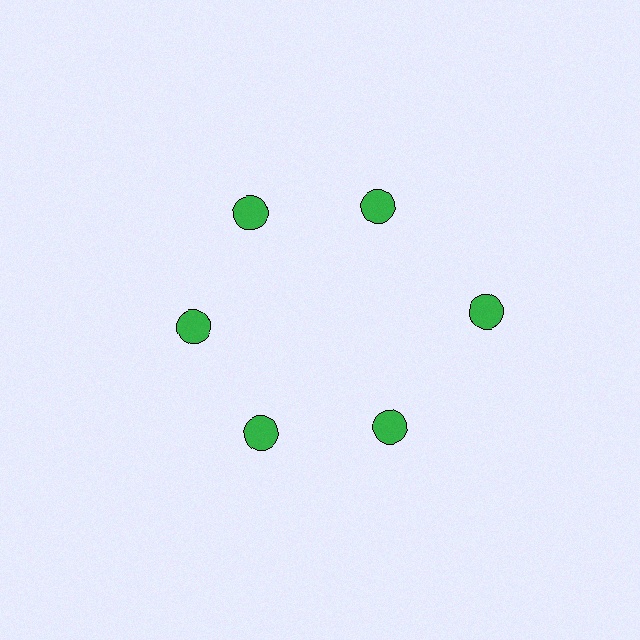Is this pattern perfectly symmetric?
No. The 6 green circles are arranged in a ring, but one element near the 3 o'clock position is pushed outward from the center, breaking the 6-fold rotational symmetry.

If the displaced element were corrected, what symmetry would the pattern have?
It would have 6-fold rotational symmetry — the pattern would map onto itself every 60 degrees.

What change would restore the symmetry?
The symmetry would be restored by moving it inward, back onto the ring so that all 6 circles sit at equal angles and equal distance from the center.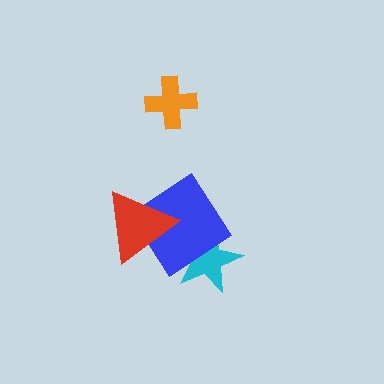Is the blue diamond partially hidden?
Yes, it is partially covered by another shape.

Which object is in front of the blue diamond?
The red triangle is in front of the blue diamond.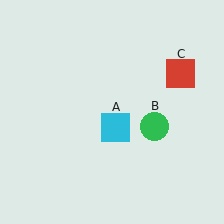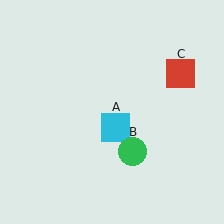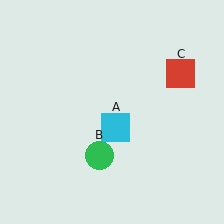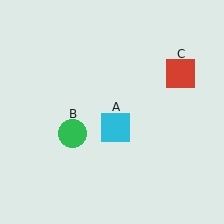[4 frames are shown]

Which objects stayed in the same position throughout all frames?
Cyan square (object A) and red square (object C) remained stationary.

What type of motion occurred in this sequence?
The green circle (object B) rotated clockwise around the center of the scene.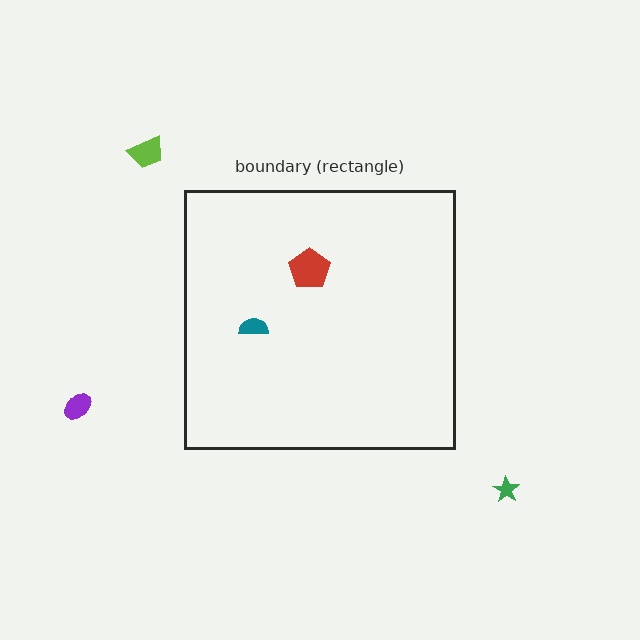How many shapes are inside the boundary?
2 inside, 3 outside.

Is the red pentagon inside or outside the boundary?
Inside.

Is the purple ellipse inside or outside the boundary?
Outside.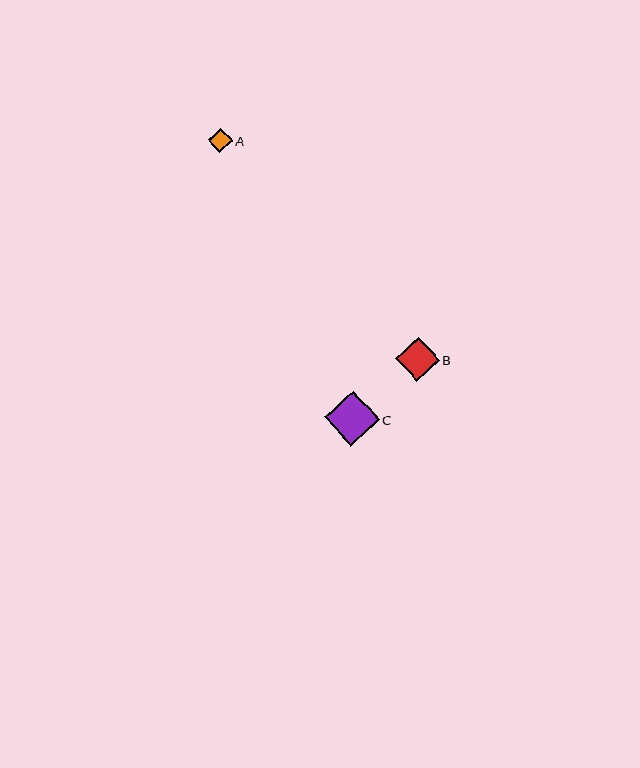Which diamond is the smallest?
Diamond A is the smallest with a size of approximately 25 pixels.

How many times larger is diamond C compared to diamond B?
Diamond C is approximately 1.3 times the size of diamond B.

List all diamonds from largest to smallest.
From largest to smallest: C, B, A.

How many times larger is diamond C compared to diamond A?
Diamond C is approximately 2.2 times the size of diamond A.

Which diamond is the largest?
Diamond C is the largest with a size of approximately 55 pixels.